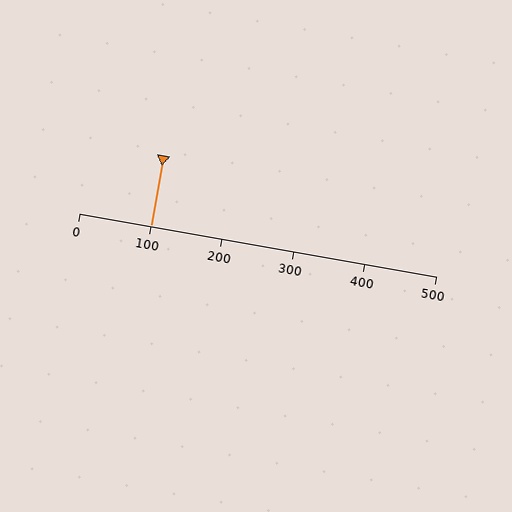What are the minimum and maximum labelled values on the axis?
The axis runs from 0 to 500.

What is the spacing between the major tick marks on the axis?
The major ticks are spaced 100 apart.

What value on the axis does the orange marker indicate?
The marker indicates approximately 100.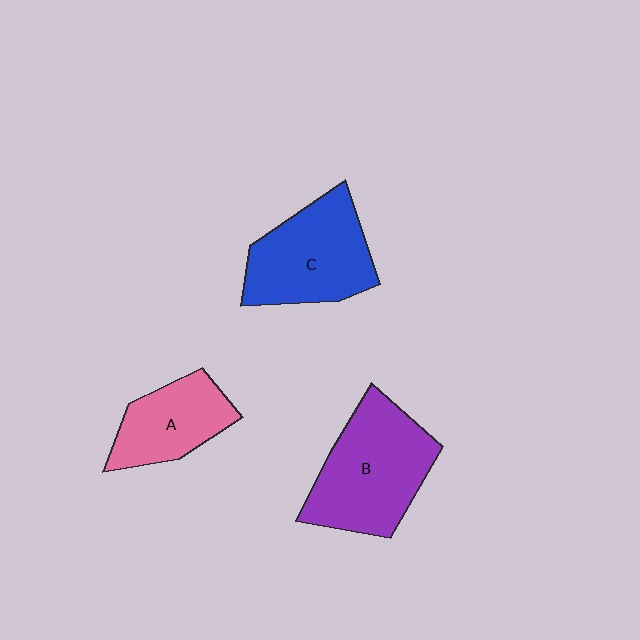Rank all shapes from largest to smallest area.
From largest to smallest: B (purple), C (blue), A (pink).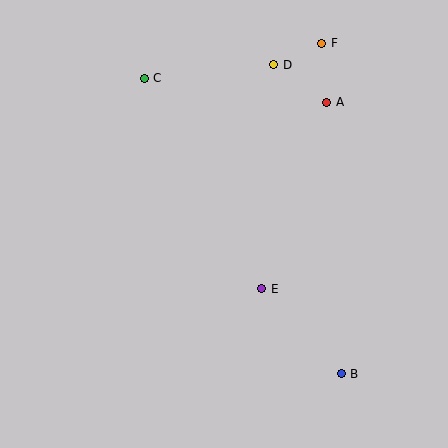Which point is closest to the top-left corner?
Point C is closest to the top-left corner.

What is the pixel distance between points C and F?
The distance between C and F is 181 pixels.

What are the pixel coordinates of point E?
Point E is at (262, 289).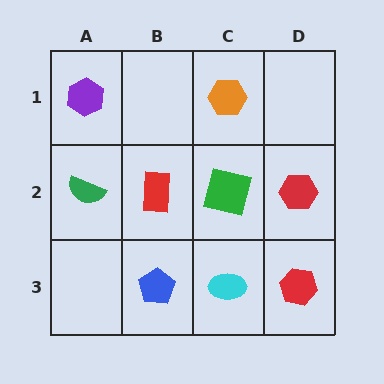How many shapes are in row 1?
2 shapes.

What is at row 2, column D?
A red hexagon.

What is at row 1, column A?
A purple hexagon.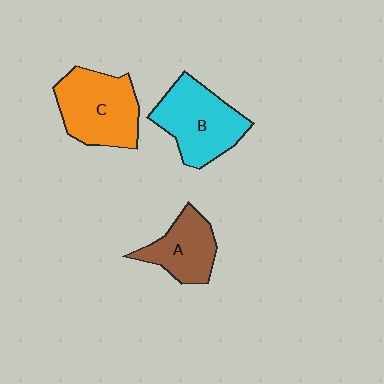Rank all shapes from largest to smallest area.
From largest to smallest: C (orange), B (cyan), A (brown).